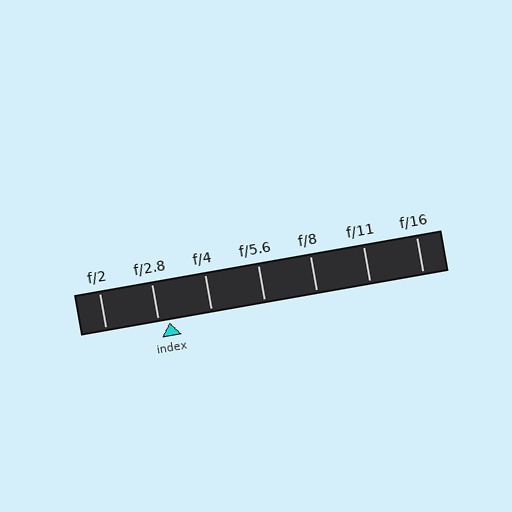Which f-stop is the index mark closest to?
The index mark is closest to f/2.8.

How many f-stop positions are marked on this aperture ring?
There are 7 f-stop positions marked.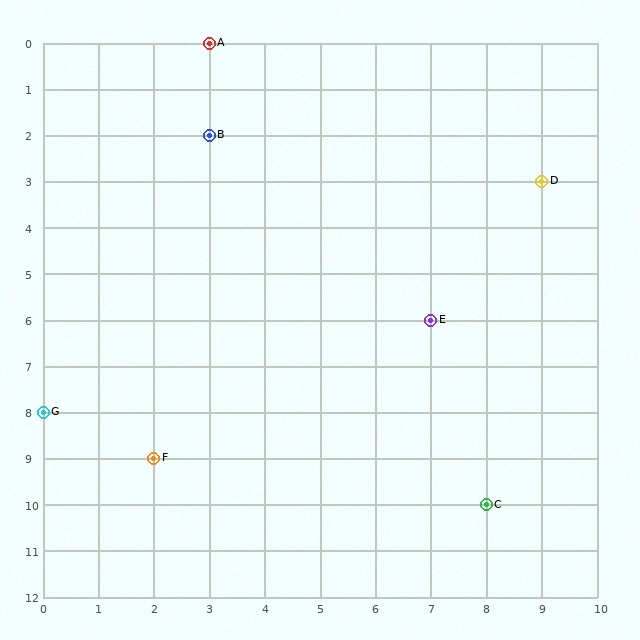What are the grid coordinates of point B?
Point B is at grid coordinates (3, 2).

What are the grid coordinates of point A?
Point A is at grid coordinates (3, 0).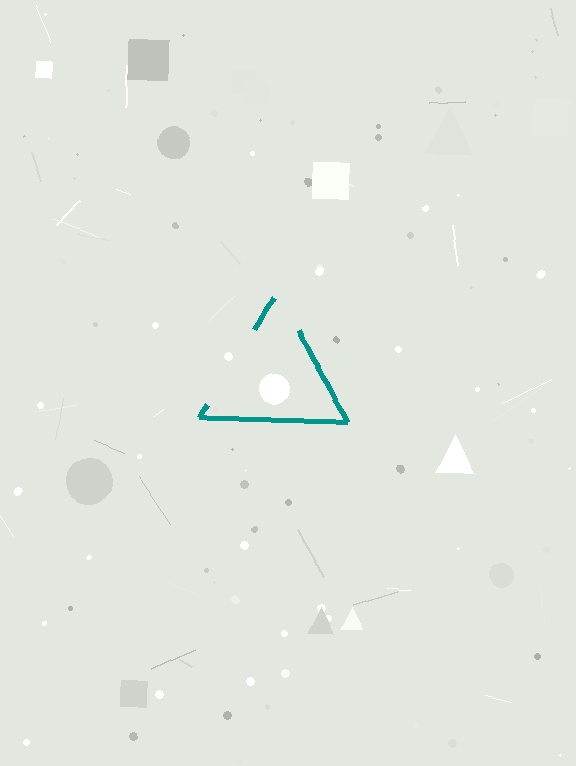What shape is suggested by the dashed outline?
The dashed outline suggests a triangle.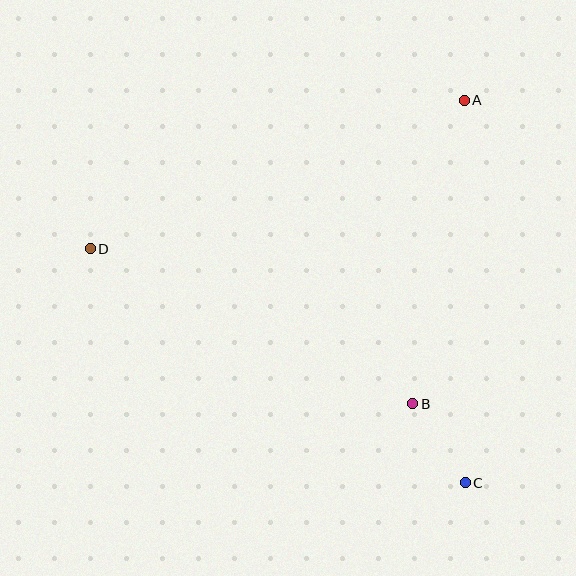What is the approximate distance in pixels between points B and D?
The distance between B and D is approximately 358 pixels.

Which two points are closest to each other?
Points B and C are closest to each other.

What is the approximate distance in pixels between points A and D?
The distance between A and D is approximately 403 pixels.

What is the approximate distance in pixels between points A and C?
The distance between A and C is approximately 383 pixels.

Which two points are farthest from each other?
Points C and D are farthest from each other.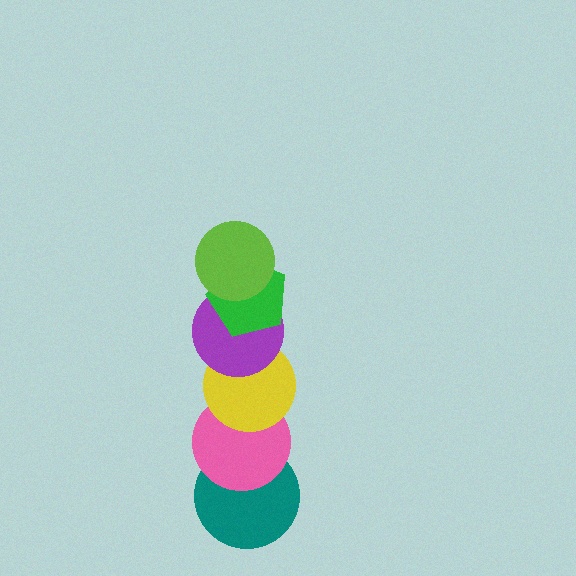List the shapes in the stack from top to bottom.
From top to bottom: the lime circle, the green pentagon, the purple circle, the yellow circle, the pink circle, the teal circle.